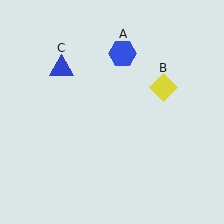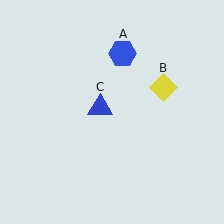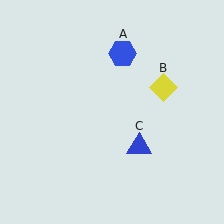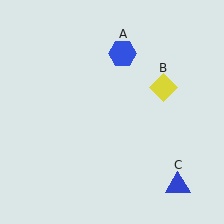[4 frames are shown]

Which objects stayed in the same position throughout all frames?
Blue hexagon (object A) and yellow diamond (object B) remained stationary.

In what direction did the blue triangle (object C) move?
The blue triangle (object C) moved down and to the right.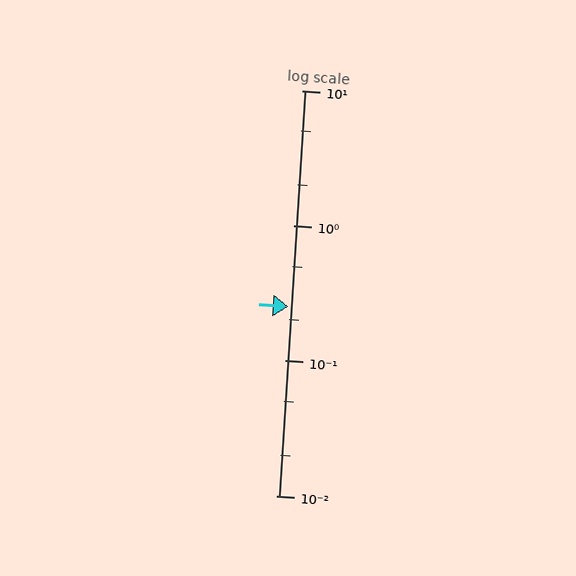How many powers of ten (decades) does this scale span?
The scale spans 3 decades, from 0.01 to 10.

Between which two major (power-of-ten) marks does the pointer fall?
The pointer is between 0.1 and 1.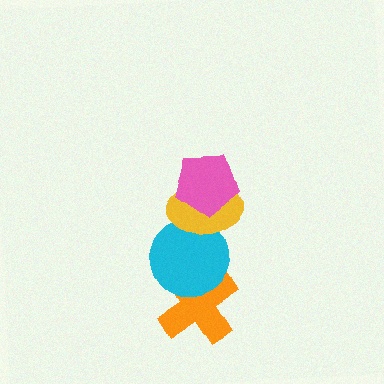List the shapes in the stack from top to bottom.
From top to bottom: the pink pentagon, the yellow ellipse, the cyan circle, the orange cross.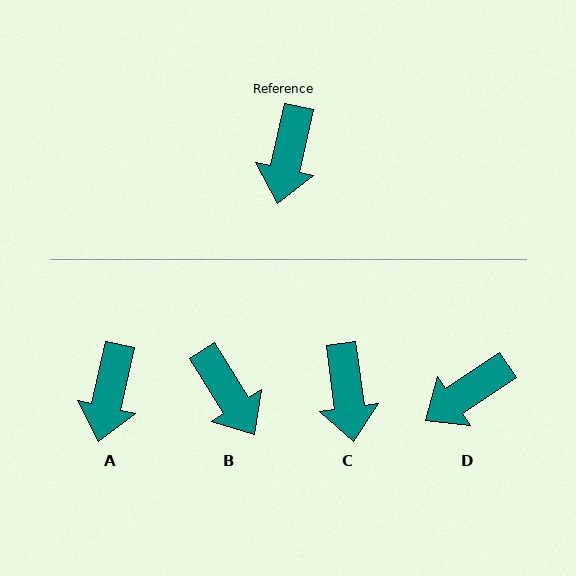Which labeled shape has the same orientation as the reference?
A.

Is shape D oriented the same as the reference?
No, it is off by about 44 degrees.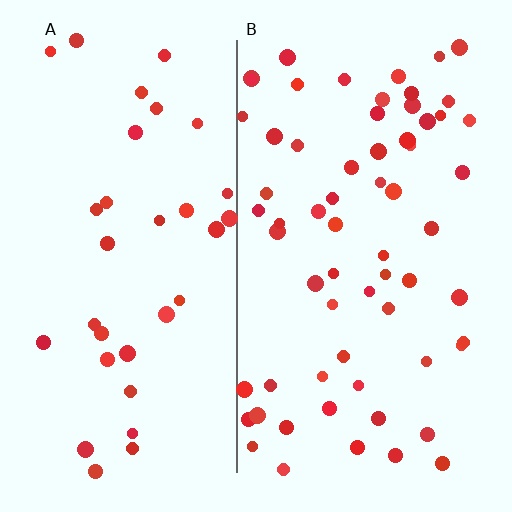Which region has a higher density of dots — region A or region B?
B (the right).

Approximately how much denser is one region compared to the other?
Approximately 1.9× — region B over region A.